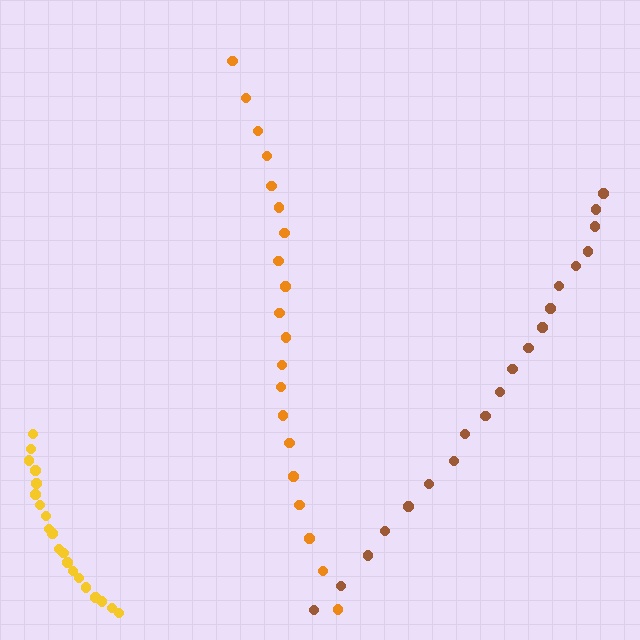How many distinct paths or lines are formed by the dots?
There are 3 distinct paths.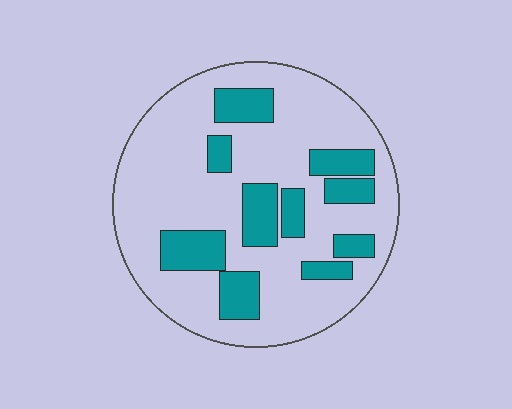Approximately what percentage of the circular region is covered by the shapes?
Approximately 25%.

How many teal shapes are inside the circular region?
10.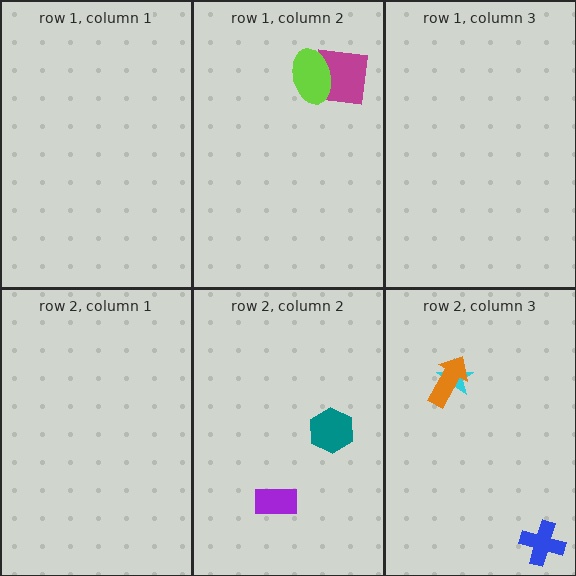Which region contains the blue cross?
The row 2, column 3 region.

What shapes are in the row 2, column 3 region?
The blue cross, the cyan star, the orange arrow.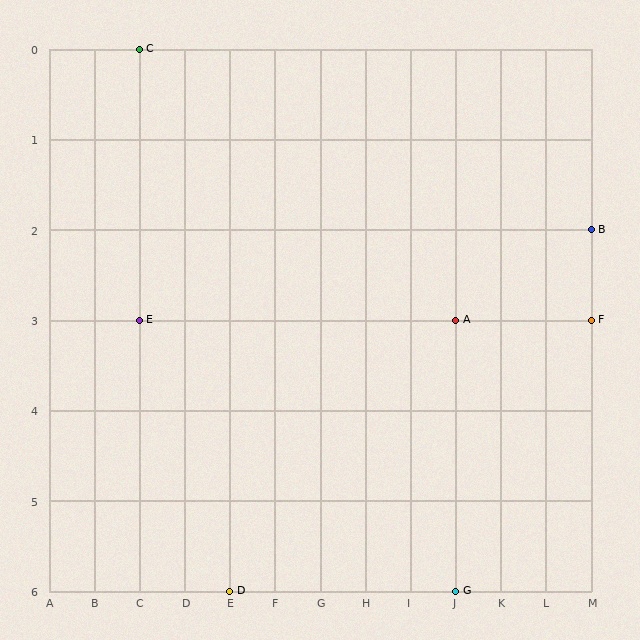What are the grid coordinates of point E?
Point E is at grid coordinates (C, 3).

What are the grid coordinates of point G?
Point G is at grid coordinates (J, 6).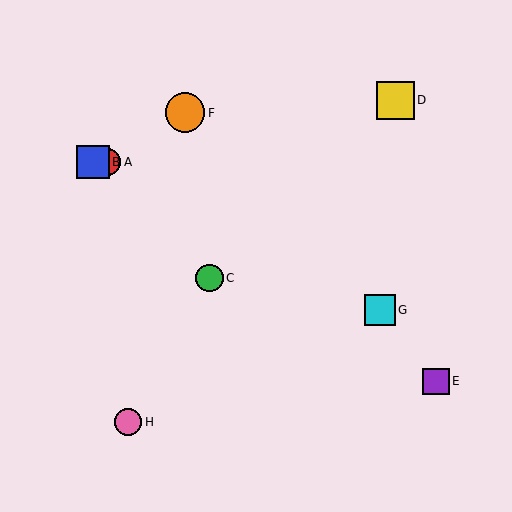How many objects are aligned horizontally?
2 objects (A, B) are aligned horizontally.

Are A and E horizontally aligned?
No, A is at y≈162 and E is at y≈381.